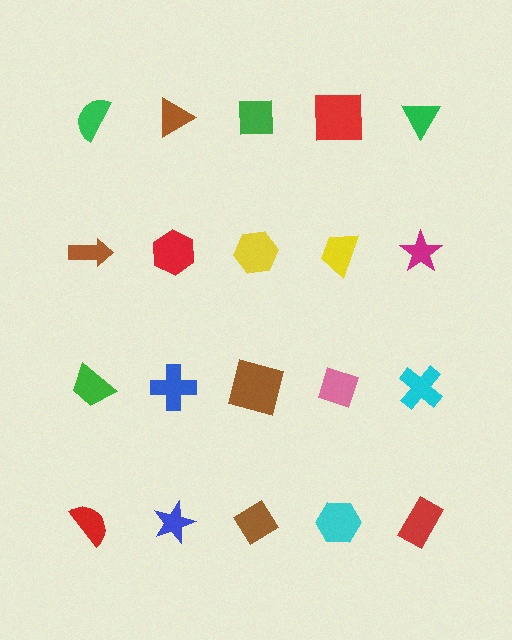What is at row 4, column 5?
A red rectangle.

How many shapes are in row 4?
5 shapes.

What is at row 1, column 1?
A green semicircle.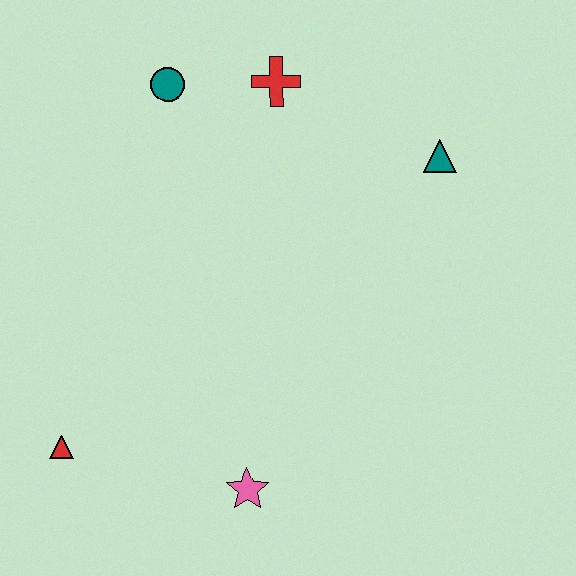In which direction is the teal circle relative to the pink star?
The teal circle is above the pink star.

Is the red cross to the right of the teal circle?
Yes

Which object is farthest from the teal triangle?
The red triangle is farthest from the teal triangle.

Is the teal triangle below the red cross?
Yes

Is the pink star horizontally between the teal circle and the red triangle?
No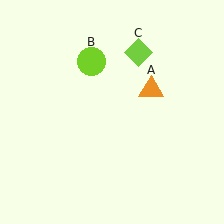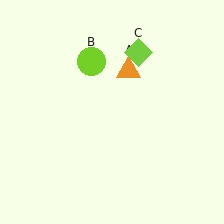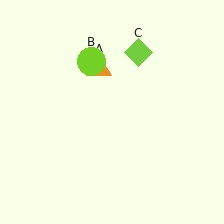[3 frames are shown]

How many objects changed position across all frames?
1 object changed position: orange triangle (object A).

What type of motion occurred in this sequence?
The orange triangle (object A) rotated counterclockwise around the center of the scene.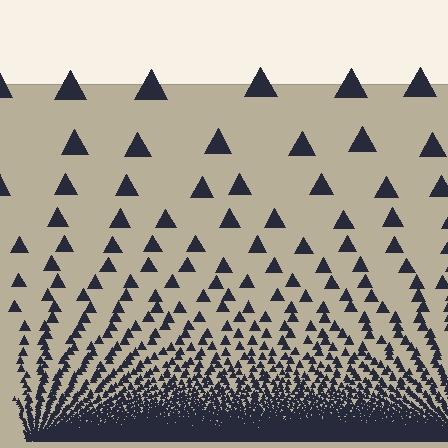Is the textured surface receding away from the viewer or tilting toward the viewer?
The surface appears to tilt toward the viewer. Texture elements get larger and sparser toward the top.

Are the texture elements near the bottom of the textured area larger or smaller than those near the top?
Smaller. The gradient is inverted — elements near the bottom are smaller and denser.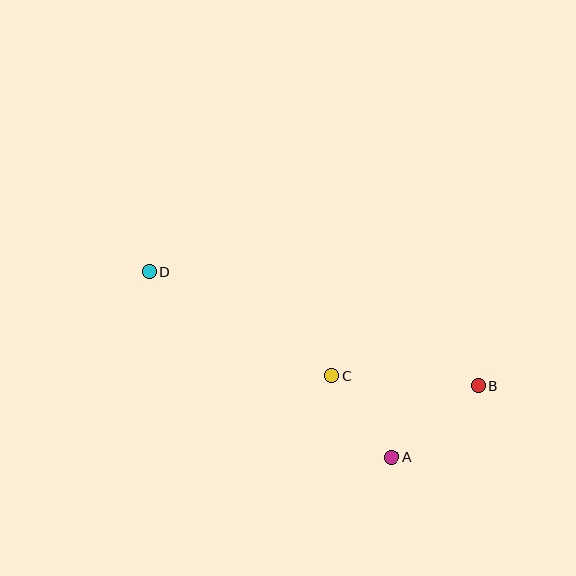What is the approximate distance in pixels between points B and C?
The distance between B and C is approximately 147 pixels.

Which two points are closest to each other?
Points A and C are closest to each other.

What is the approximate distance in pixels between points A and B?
The distance between A and B is approximately 112 pixels.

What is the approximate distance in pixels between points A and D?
The distance between A and D is approximately 306 pixels.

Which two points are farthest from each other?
Points B and D are farthest from each other.